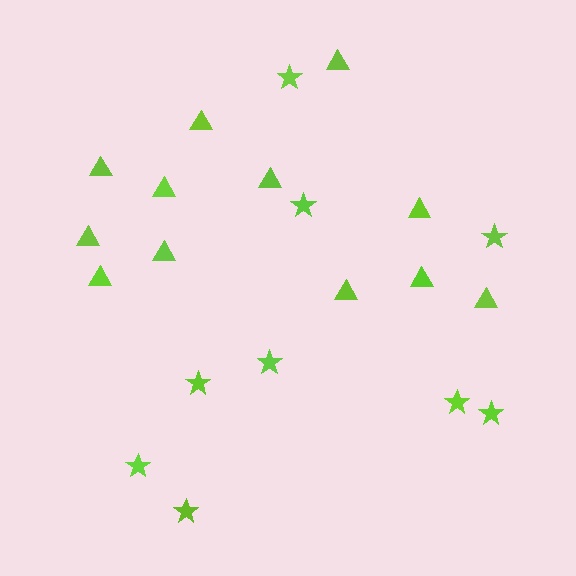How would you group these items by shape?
There are 2 groups: one group of stars (9) and one group of triangles (12).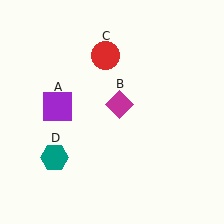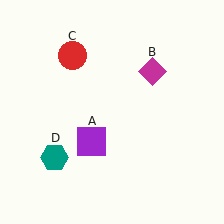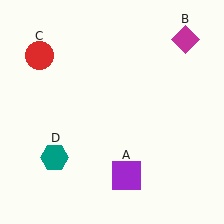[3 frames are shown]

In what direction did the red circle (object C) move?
The red circle (object C) moved left.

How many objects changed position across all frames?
3 objects changed position: purple square (object A), magenta diamond (object B), red circle (object C).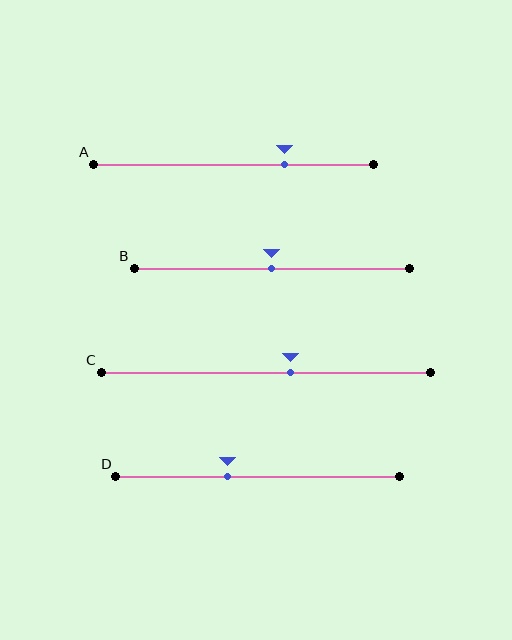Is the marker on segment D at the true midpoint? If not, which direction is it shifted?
No, the marker on segment D is shifted to the left by about 10% of the segment length.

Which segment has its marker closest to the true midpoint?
Segment B has its marker closest to the true midpoint.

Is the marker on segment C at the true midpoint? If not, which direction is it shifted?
No, the marker on segment C is shifted to the right by about 7% of the segment length.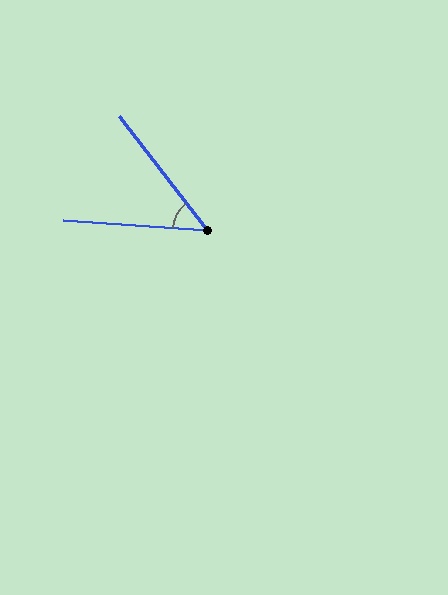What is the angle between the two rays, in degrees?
Approximately 48 degrees.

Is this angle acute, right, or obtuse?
It is acute.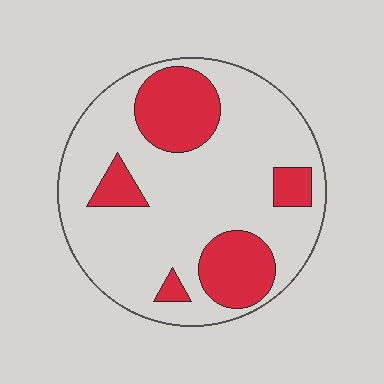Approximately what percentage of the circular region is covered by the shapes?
Approximately 25%.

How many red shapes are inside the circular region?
5.